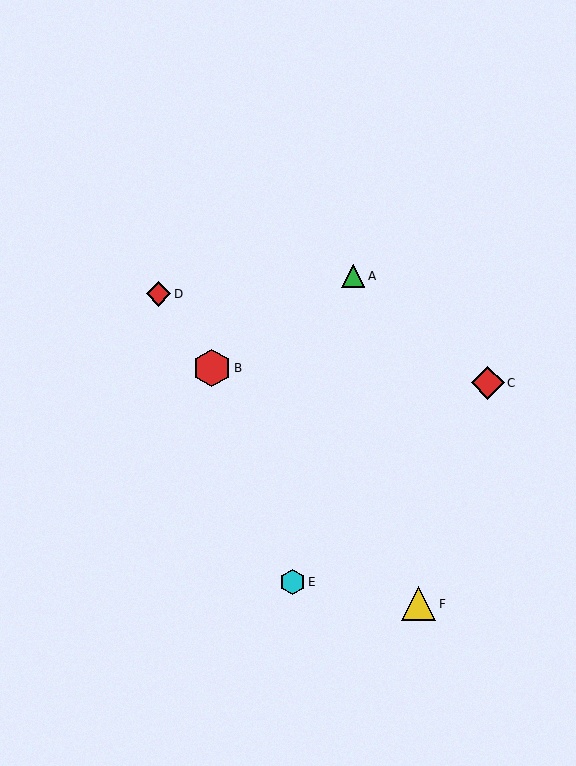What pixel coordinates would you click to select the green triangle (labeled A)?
Click at (353, 276) to select the green triangle A.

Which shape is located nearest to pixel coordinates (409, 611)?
The yellow triangle (labeled F) at (418, 604) is nearest to that location.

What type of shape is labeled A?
Shape A is a green triangle.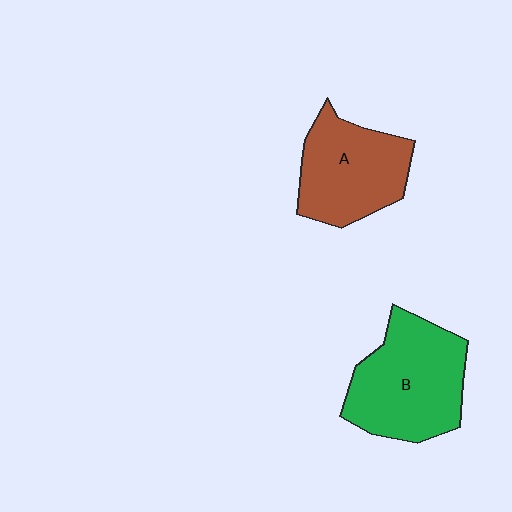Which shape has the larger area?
Shape B (green).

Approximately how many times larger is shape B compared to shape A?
Approximately 1.2 times.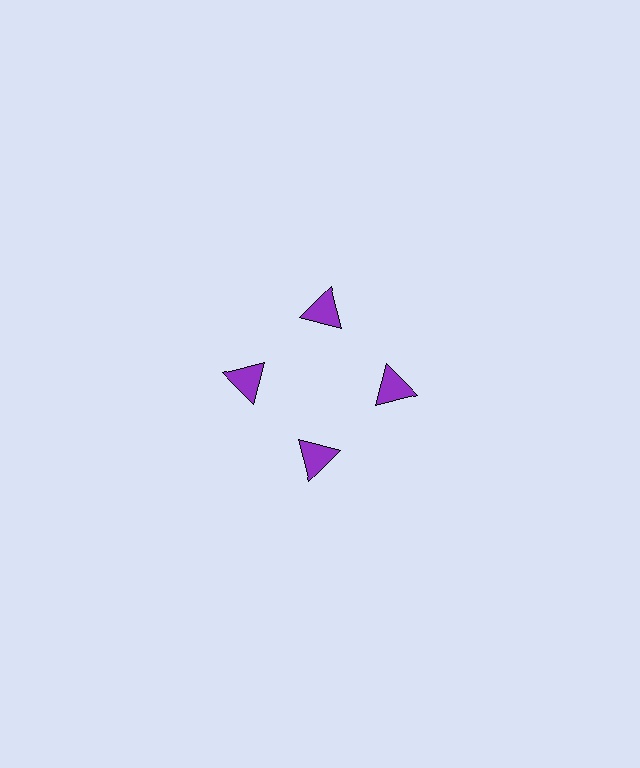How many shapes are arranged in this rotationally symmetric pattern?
There are 4 shapes, arranged in 4 groups of 1.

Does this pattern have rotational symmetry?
Yes, this pattern has 4-fold rotational symmetry. It looks the same after rotating 90 degrees around the center.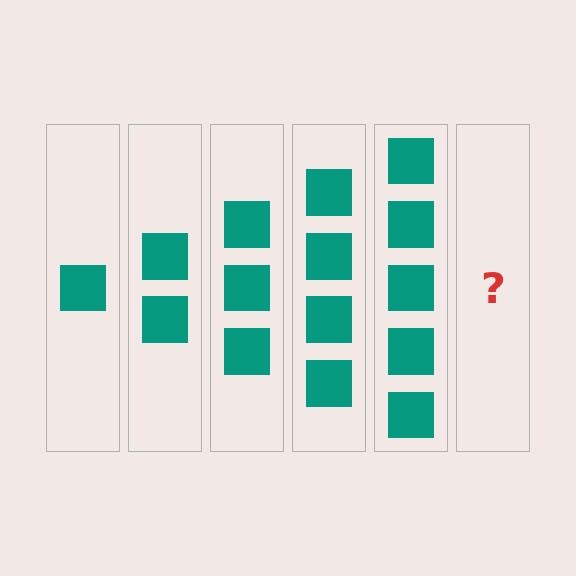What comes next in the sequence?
The next element should be 6 squares.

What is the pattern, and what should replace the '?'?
The pattern is that each step adds one more square. The '?' should be 6 squares.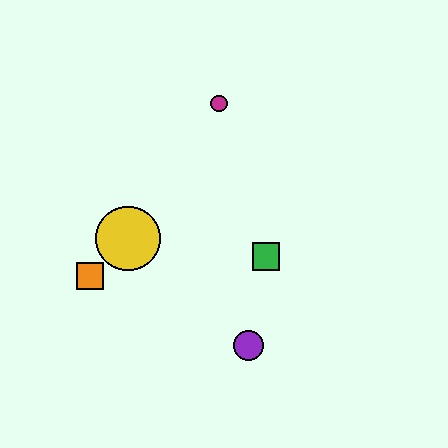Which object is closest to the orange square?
The yellow circle is closest to the orange square.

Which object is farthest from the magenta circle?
The purple circle is farthest from the magenta circle.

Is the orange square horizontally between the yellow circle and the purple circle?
No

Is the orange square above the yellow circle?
No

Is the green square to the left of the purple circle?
No